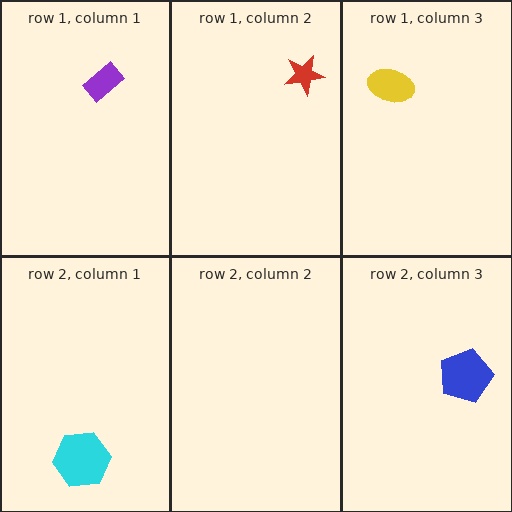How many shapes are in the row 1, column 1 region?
1.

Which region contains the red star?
The row 1, column 2 region.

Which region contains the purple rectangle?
The row 1, column 1 region.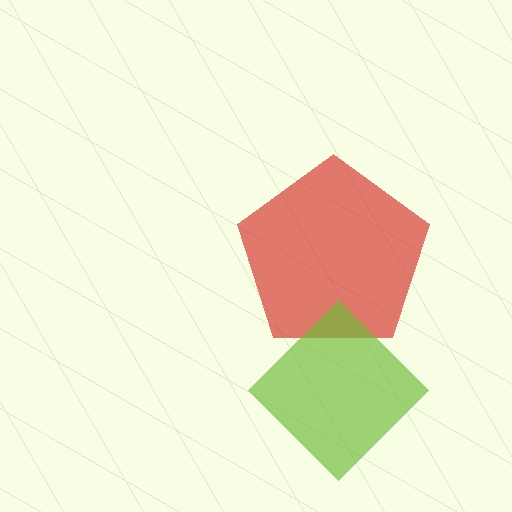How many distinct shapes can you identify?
There are 2 distinct shapes: a red pentagon, a lime diamond.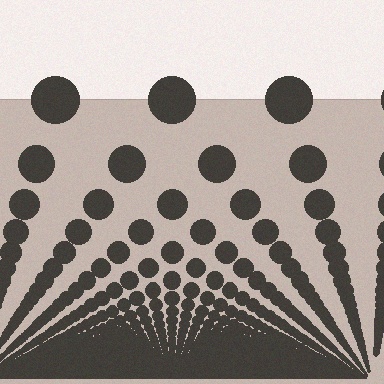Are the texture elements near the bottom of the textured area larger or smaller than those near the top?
Smaller. The gradient is inverted — elements near the bottom are smaller and denser.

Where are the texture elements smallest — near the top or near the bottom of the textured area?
Near the bottom.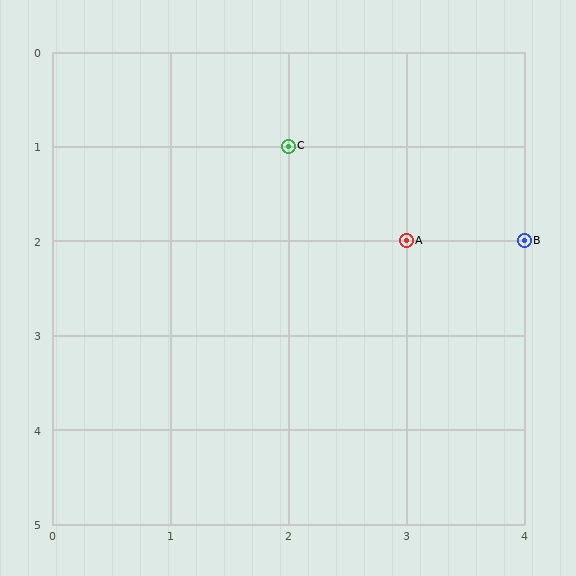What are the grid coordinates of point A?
Point A is at grid coordinates (3, 2).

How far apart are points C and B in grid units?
Points C and B are 2 columns and 1 row apart (about 2.2 grid units diagonally).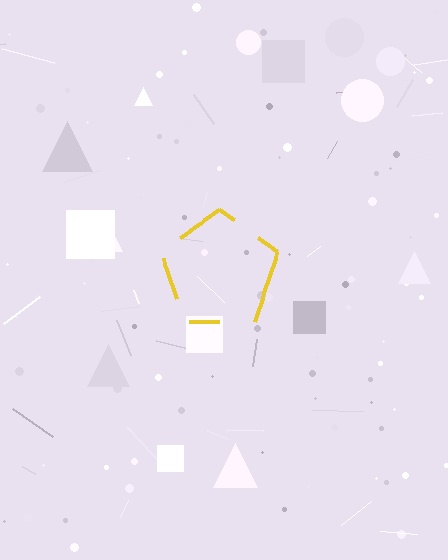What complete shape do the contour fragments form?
The contour fragments form a pentagon.